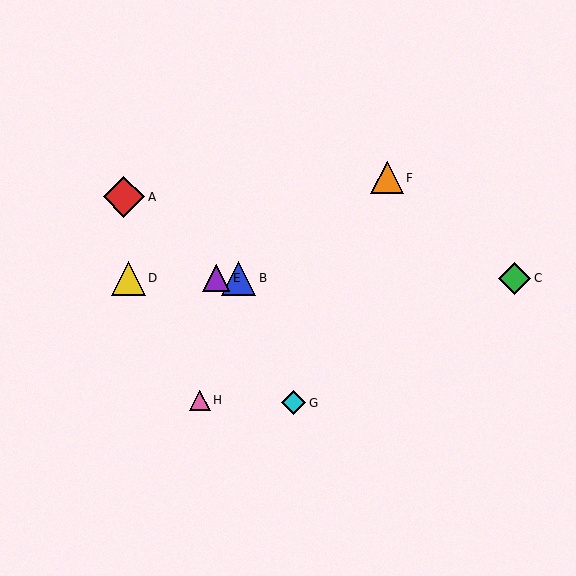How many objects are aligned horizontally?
4 objects (B, C, D, E) are aligned horizontally.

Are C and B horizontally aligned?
Yes, both are at y≈278.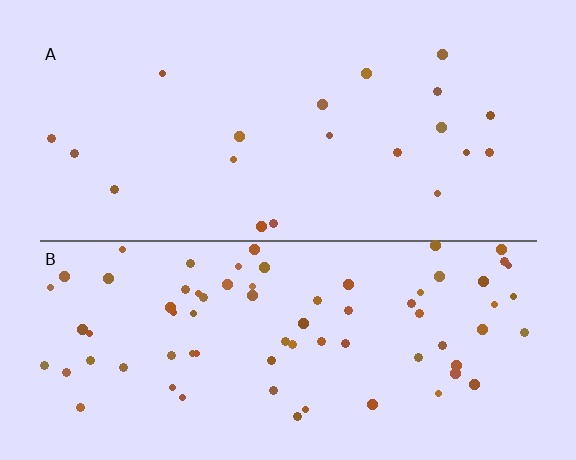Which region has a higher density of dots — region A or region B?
B (the bottom).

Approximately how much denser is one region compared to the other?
Approximately 3.6× — region B over region A.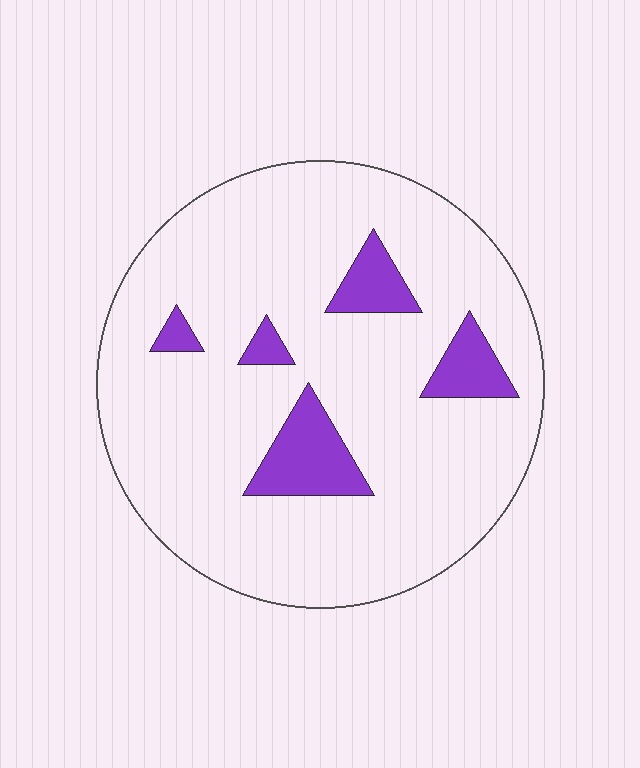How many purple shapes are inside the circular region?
5.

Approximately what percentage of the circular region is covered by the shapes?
Approximately 10%.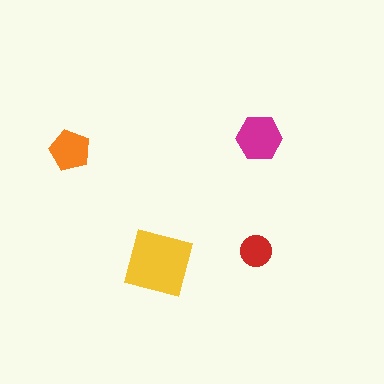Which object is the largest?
The yellow square.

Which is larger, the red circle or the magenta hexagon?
The magenta hexagon.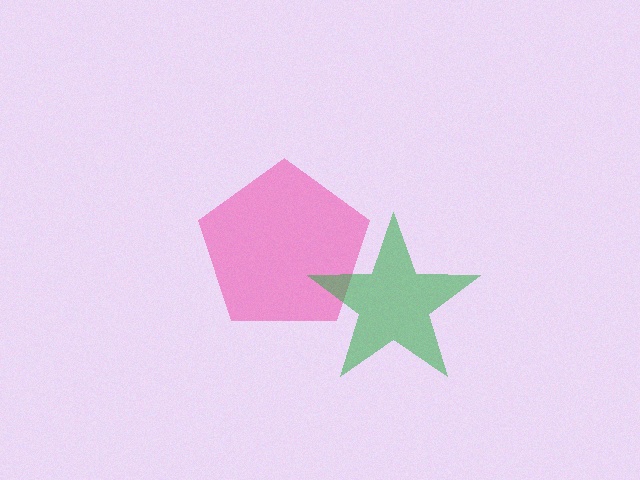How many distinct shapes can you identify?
There are 2 distinct shapes: a pink pentagon, a green star.